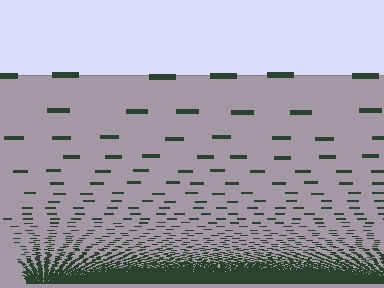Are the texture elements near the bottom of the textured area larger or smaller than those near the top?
Smaller. The gradient is inverted — elements near the bottom are smaller and denser.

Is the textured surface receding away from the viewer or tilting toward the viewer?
The surface appears to tilt toward the viewer. Texture elements get larger and sparser toward the top.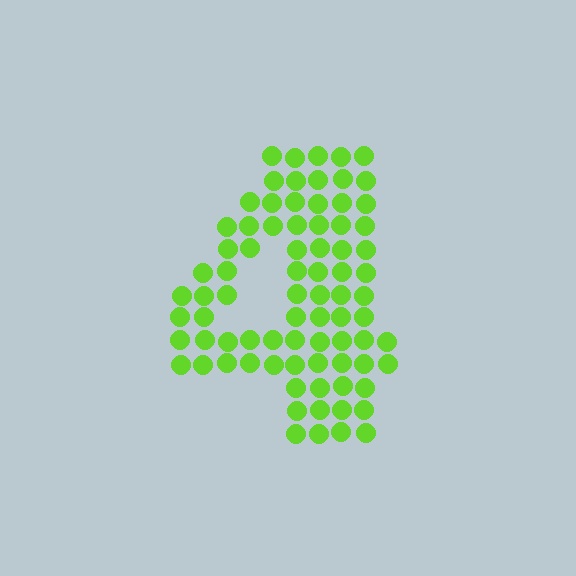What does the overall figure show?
The overall figure shows the digit 4.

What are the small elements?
The small elements are circles.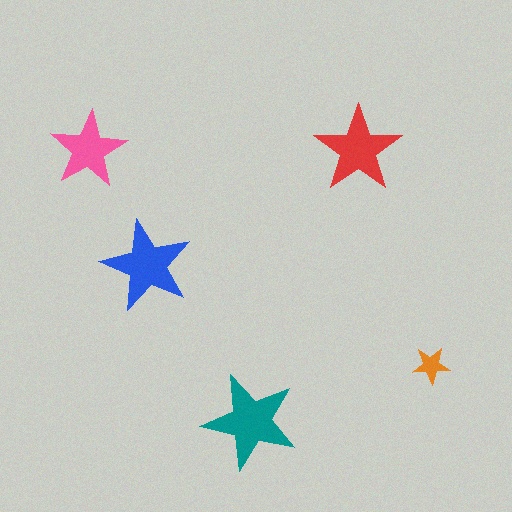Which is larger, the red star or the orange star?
The red one.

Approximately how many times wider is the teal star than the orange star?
About 2.5 times wider.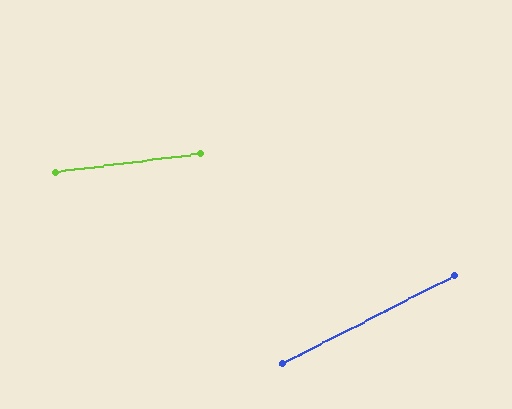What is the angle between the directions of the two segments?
Approximately 20 degrees.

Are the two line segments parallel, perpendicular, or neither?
Neither parallel nor perpendicular — they differ by about 20°.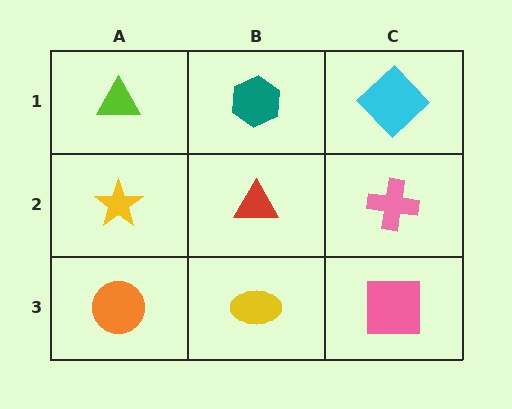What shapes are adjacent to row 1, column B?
A red triangle (row 2, column B), a lime triangle (row 1, column A), a cyan diamond (row 1, column C).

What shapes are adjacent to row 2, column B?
A teal hexagon (row 1, column B), a yellow ellipse (row 3, column B), a yellow star (row 2, column A), a pink cross (row 2, column C).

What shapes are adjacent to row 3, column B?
A red triangle (row 2, column B), an orange circle (row 3, column A), a pink square (row 3, column C).